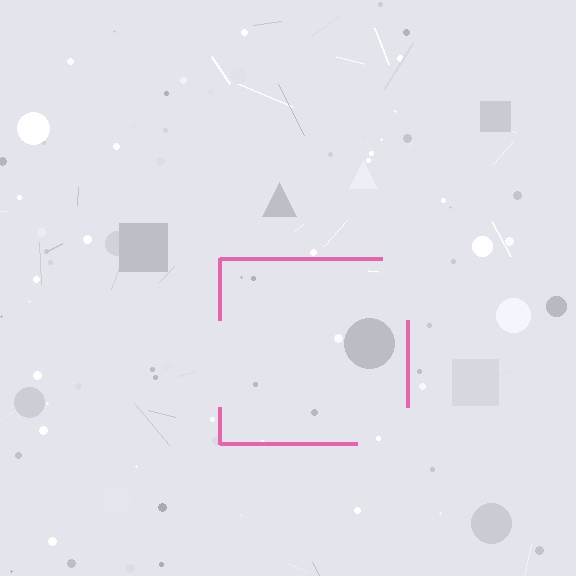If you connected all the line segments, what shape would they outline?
They would outline a square.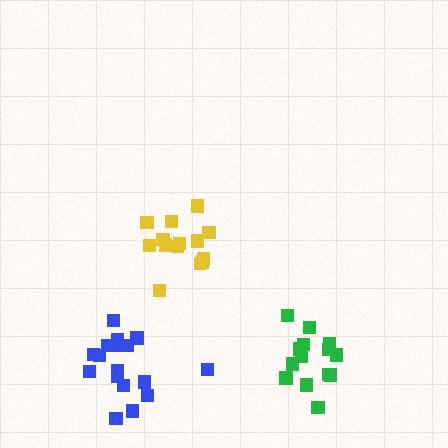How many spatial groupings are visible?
There are 3 spatial groupings.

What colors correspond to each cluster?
The clusters are colored: green, blue, yellow.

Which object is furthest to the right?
The green cluster is rightmost.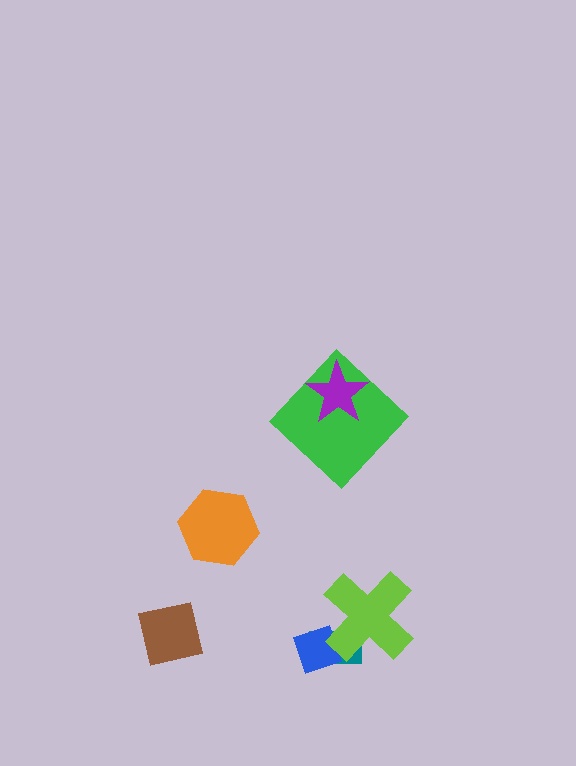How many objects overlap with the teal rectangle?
2 objects overlap with the teal rectangle.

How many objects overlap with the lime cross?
2 objects overlap with the lime cross.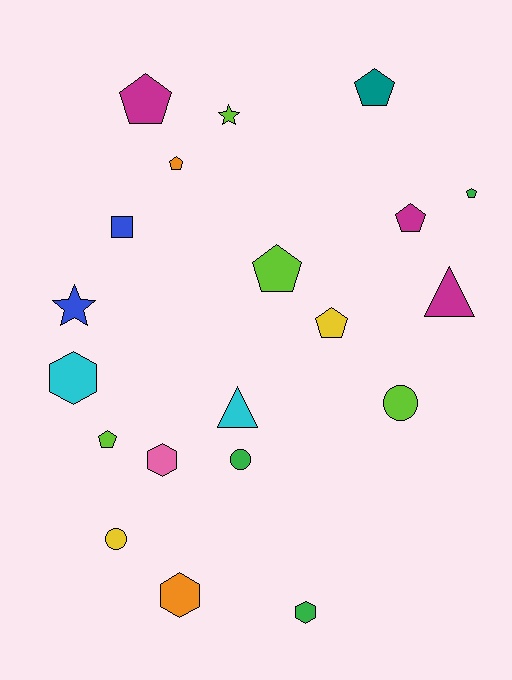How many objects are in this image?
There are 20 objects.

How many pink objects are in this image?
There is 1 pink object.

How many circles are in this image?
There are 3 circles.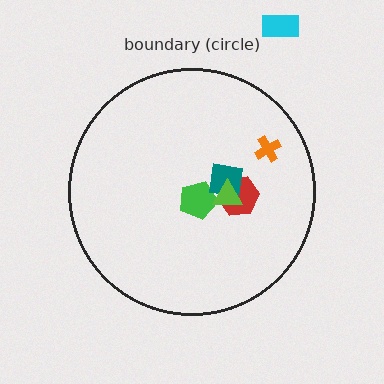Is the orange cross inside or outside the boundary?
Inside.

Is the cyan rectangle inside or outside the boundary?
Outside.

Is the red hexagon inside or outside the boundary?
Inside.